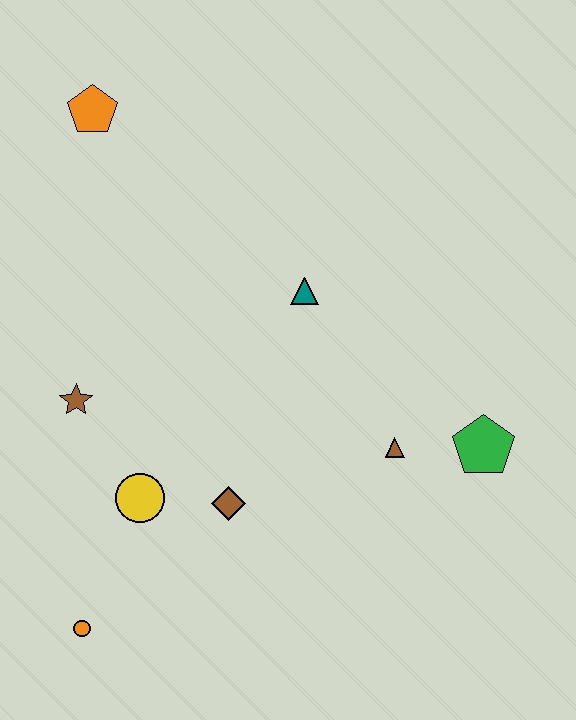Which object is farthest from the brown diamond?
The orange pentagon is farthest from the brown diamond.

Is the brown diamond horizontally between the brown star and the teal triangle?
Yes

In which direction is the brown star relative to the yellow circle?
The brown star is above the yellow circle.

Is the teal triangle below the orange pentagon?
Yes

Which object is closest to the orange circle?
The yellow circle is closest to the orange circle.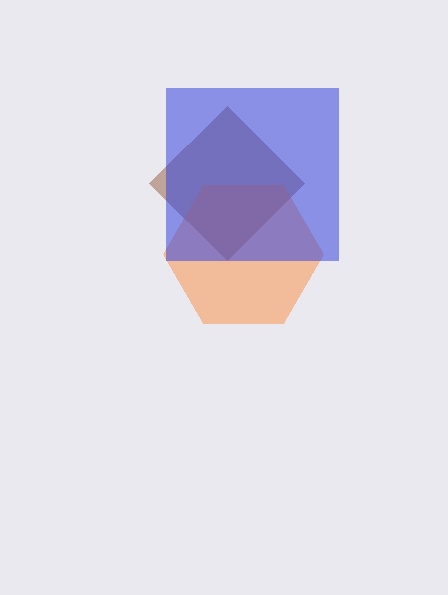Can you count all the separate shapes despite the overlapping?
Yes, there are 3 separate shapes.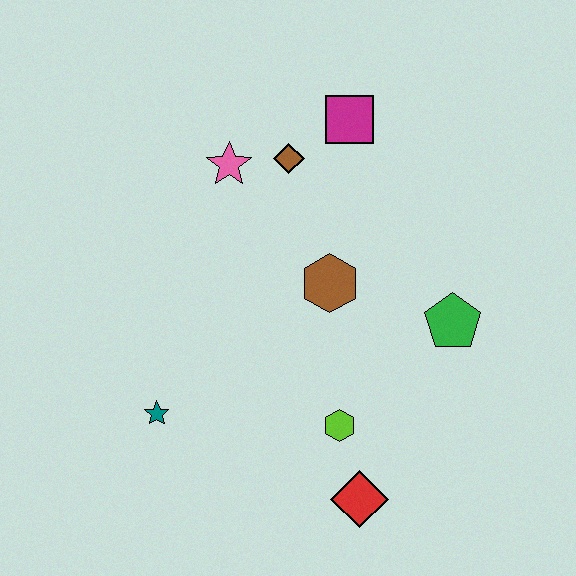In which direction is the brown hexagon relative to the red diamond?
The brown hexagon is above the red diamond.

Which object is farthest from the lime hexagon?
The magenta square is farthest from the lime hexagon.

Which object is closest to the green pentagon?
The brown hexagon is closest to the green pentagon.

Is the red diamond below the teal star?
Yes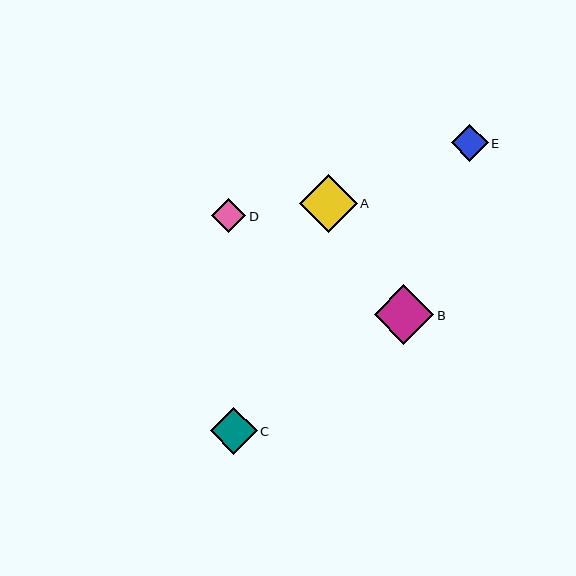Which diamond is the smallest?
Diamond D is the smallest with a size of approximately 34 pixels.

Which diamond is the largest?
Diamond B is the largest with a size of approximately 60 pixels.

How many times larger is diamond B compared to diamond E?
Diamond B is approximately 1.6 times the size of diamond E.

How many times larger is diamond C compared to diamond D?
Diamond C is approximately 1.4 times the size of diamond D.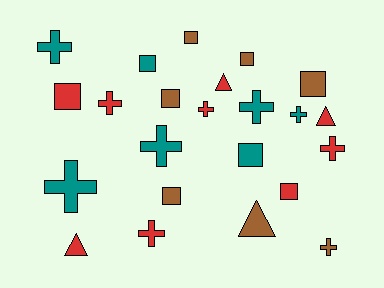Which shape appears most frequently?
Cross, with 10 objects.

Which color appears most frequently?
Red, with 9 objects.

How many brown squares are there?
There are 5 brown squares.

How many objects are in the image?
There are 23 objects.